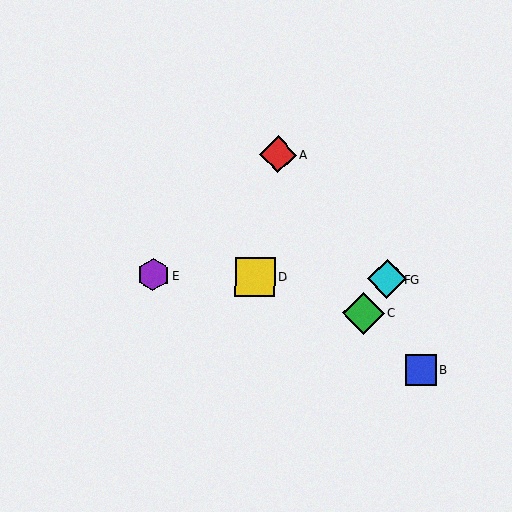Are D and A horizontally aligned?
No, D is at y≈277 and A is at y≈155.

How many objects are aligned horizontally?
4 objects (D, E, F, G) are aligned horizontally.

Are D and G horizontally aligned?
Yes, both are at y≈277.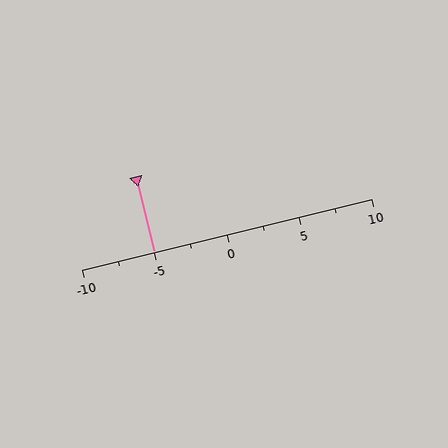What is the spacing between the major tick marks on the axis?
The major ticks are spaced 5 apart.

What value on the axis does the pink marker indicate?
The marker indicates approximately -5.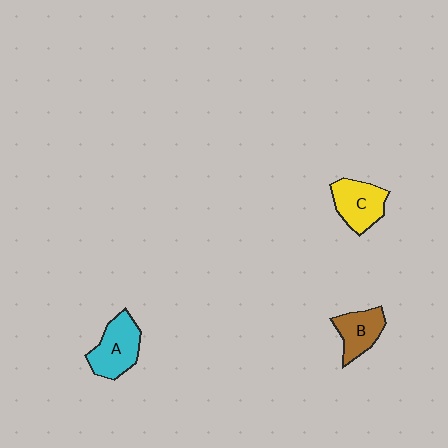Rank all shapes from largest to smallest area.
From largest to smallest: A (cyan), C (yellow), B (brown).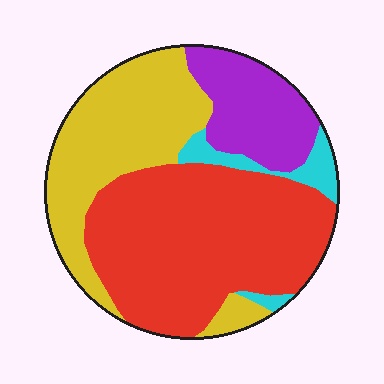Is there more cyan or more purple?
Purple.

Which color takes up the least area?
Cyan, at roughly 5%.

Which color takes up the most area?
Red, at roughly 45%.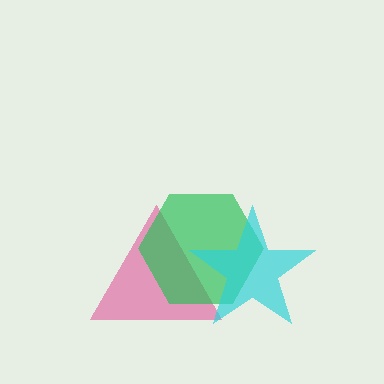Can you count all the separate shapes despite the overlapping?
Yes, there are 3 separate shapes.